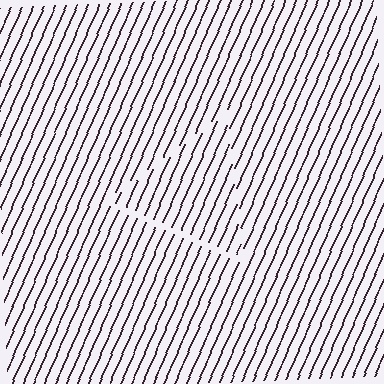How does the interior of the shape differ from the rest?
The interior of the shape contains the same grating, shifted by half a period — the contour is defined by the phase discontinuity where line-ends from the inner and outer gratings abut.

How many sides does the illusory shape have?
3 sides — the line-ends trace a triangle.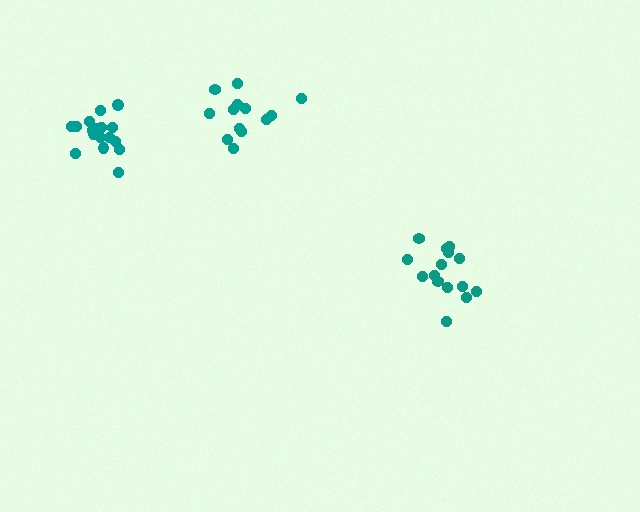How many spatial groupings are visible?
There are 3 spatial groupings.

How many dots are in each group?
Group 1: 15 dots, Group 2: 17 dots, Group 3: 13 dots (45 total).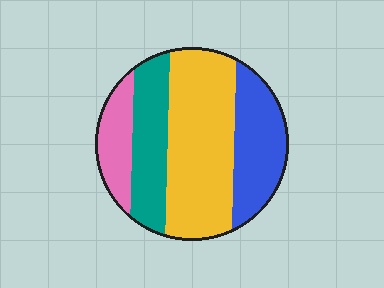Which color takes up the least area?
Pink, at roughly 15%.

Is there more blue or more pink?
Blue.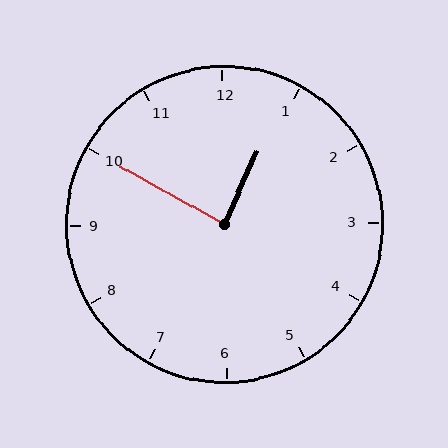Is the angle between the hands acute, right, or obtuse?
It is right.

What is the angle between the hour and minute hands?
Approximately 85 degrees.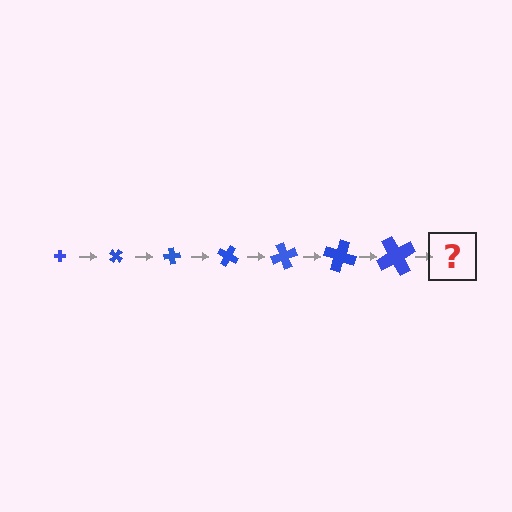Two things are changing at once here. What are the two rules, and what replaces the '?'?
The two rules are that the cross grows larger each step and it rotates 40 degrees each step. The '?' should be a cross, larger than the previous one and rotated 280 degrees from the start.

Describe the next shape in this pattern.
It should be a cross, larger than the previous one and rotated 280 degrees from the start.